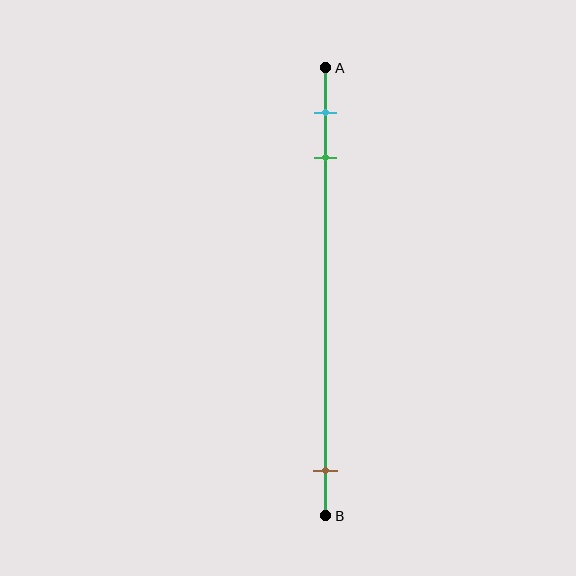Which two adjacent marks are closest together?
The cyan and green marks are the closest adjacent pair.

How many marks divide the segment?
There are 3 marks dividing the segment.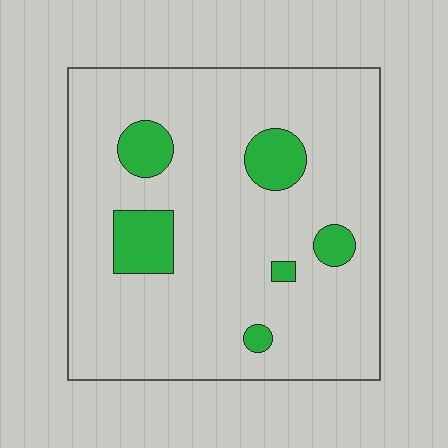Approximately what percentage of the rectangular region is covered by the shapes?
Approximately 10%.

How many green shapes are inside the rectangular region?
6.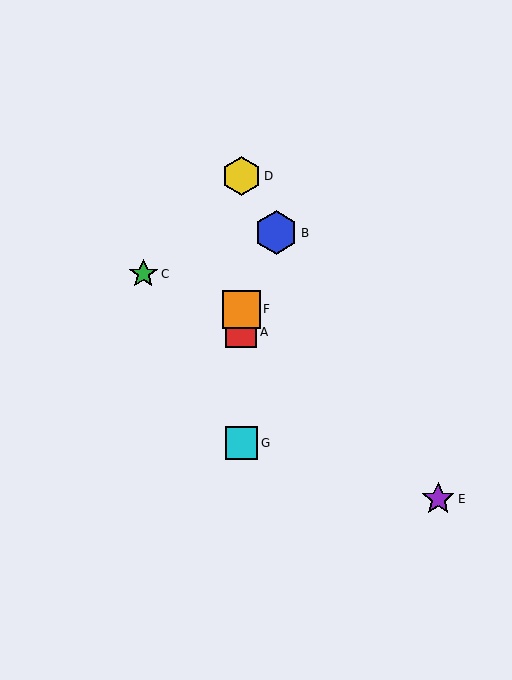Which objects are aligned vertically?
Objects A, D, F, G are aligned vertically.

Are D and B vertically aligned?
No, D is at x≈241 and B is at x≈276.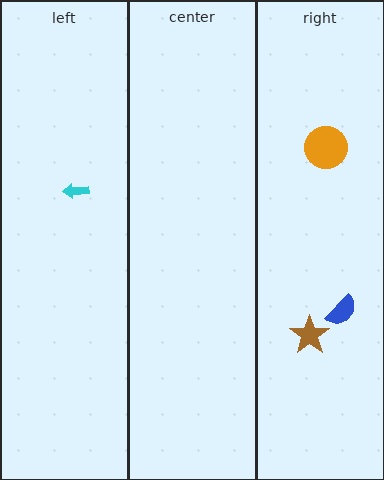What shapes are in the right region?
The blue semicircle, the brown star, the orange circle.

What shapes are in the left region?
The cyan arrow.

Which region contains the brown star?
The right region.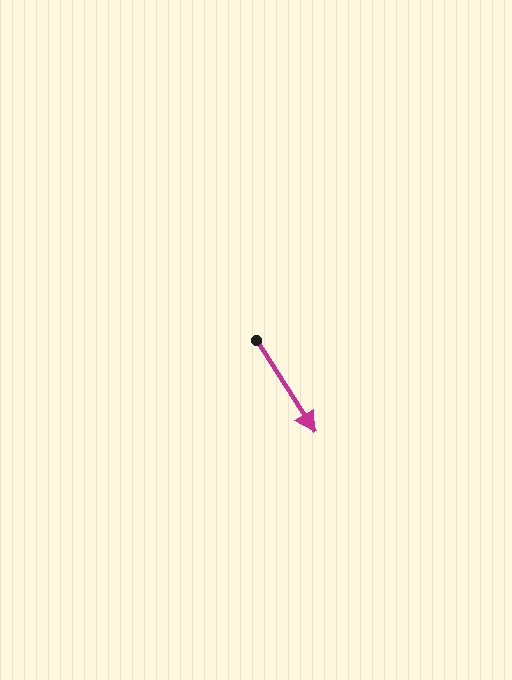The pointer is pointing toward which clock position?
Roughly 5 o'clock.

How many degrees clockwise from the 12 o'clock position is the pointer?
Approximately 147 degrees.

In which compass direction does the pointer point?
Southeast.